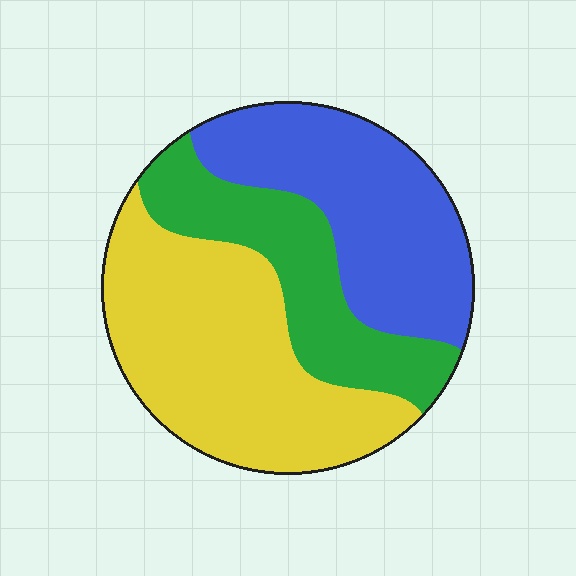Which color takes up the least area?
Green, at roughly 25%.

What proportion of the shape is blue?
Blue takes up about one third (1/3) of the shape.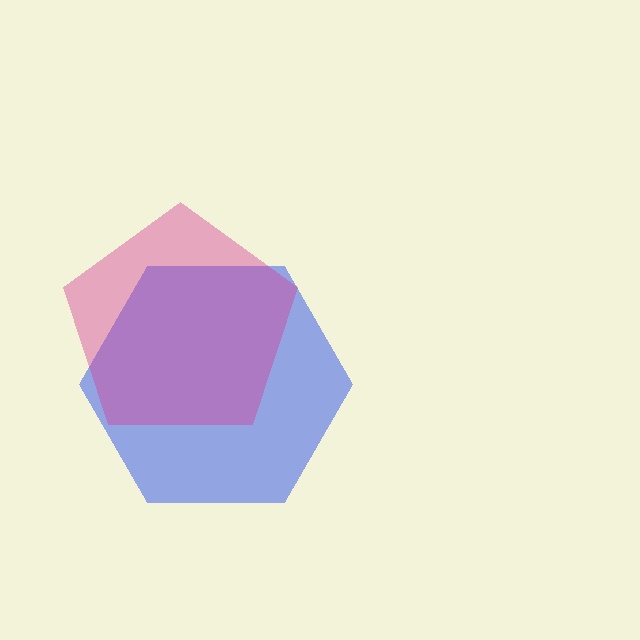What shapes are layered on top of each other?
The layered shapes are: a blue hexagon, a magenta pentagon.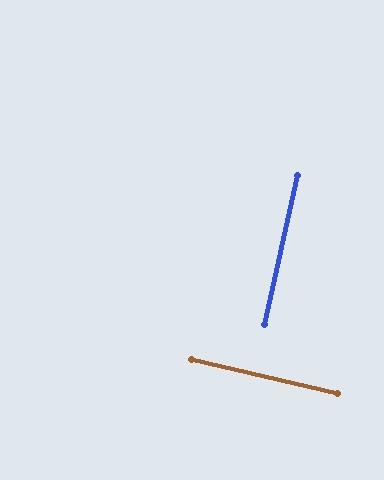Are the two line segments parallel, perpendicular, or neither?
Perpendicular — they meet at approximately 89°.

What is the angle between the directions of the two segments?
Approximately 89 degrees.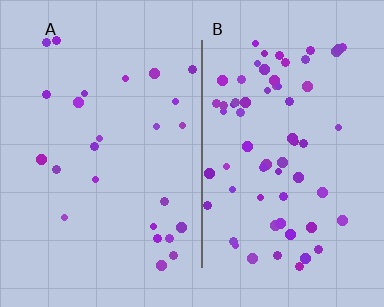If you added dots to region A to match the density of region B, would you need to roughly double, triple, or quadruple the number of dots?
Approximately triple.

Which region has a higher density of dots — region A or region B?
B (the right).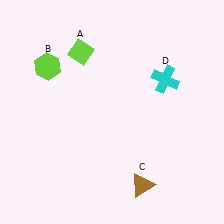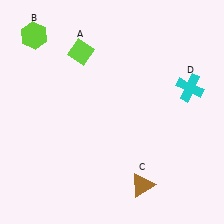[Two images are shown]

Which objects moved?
The objects that moved are: the lime hexagon (B), the cyan cross (D).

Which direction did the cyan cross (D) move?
The cyan cross (D) moved right.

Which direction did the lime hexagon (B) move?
The lime hexagon (B) moved up.